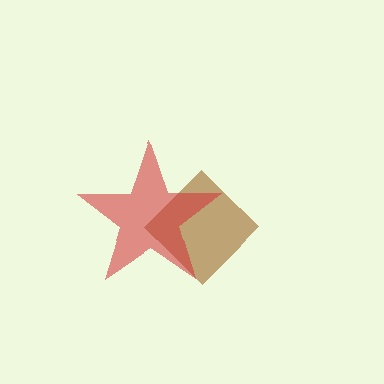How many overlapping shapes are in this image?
There are 2 overlapping shapes in the image.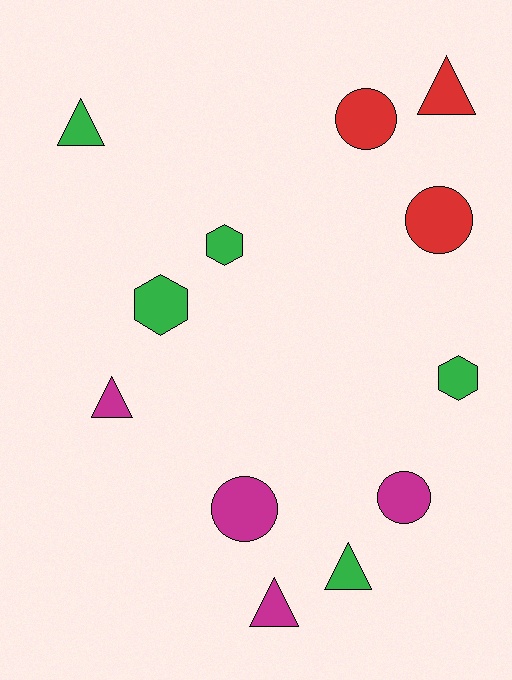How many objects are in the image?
There are 12 objects.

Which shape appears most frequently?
Triangle, with 5 objects.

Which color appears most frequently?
Green, with 5 objects.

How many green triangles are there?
There are 2 green triangles.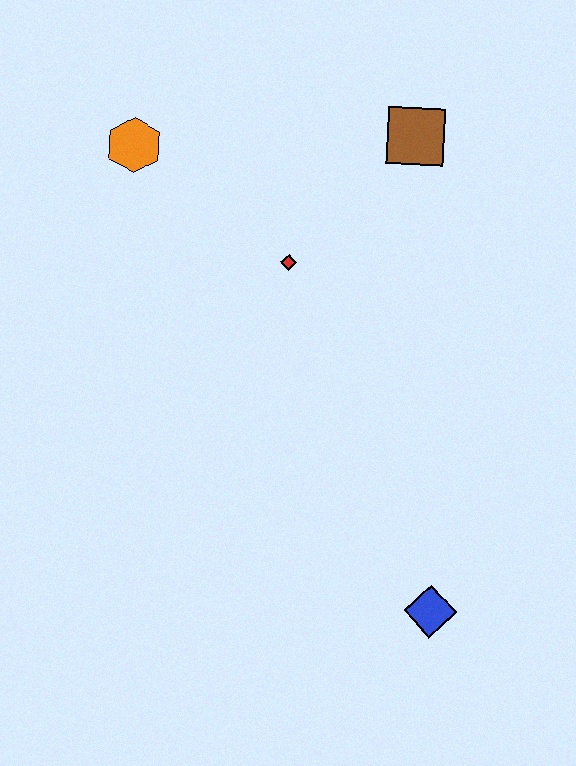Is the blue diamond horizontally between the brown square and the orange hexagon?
No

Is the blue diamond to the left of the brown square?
No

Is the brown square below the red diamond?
No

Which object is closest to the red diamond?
The brown square is closest to the red diamond.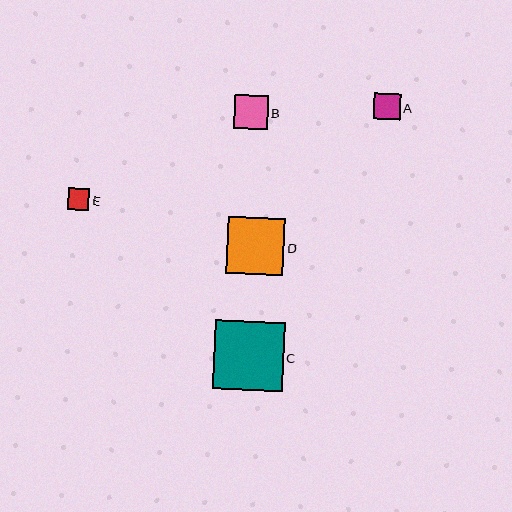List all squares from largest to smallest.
From largest to smallest: C, D, B, A, E.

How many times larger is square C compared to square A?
Square C is approximately 2.6 times the size of square A.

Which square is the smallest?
Square E is the smallest with a size of approximately 21 pixels.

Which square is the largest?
Square C is the largest with a size of approximately 70 pixels.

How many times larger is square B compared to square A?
Square B is approximately 1.3 times the size of square A.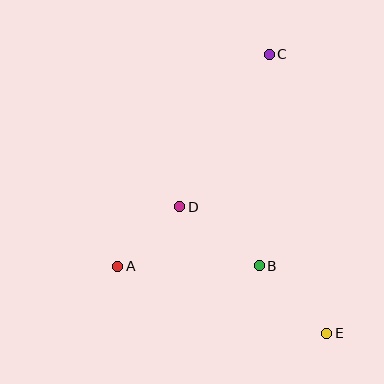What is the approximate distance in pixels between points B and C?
The distance between B and C is approximately 211 pixels.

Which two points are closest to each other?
Points A and D are closest to each other.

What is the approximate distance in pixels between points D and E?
The distance between D and E is approximately 194 pixels.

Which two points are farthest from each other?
Points C and E are farthest from each other.